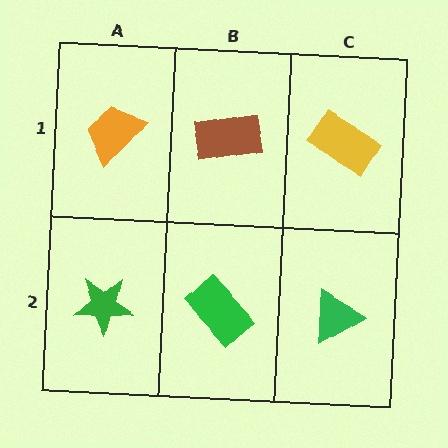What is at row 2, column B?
A green rectangle.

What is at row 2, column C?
A green triangle.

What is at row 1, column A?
An orange trapezoid.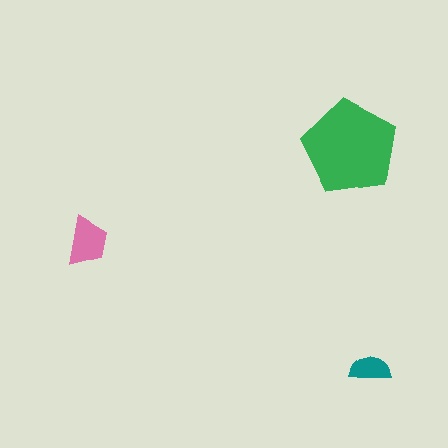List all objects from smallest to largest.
The teal semicircle, the pink trapezoid, the green pentagon.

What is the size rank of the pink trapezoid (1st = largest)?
2nd.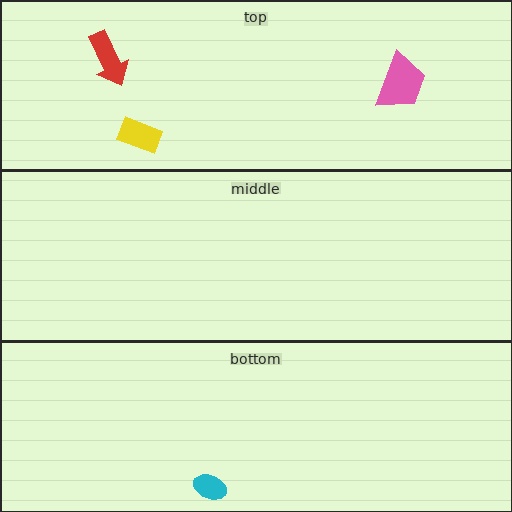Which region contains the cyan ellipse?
The bottom region.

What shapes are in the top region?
The red arrow, the pink trapezoid, the yellow rectangle.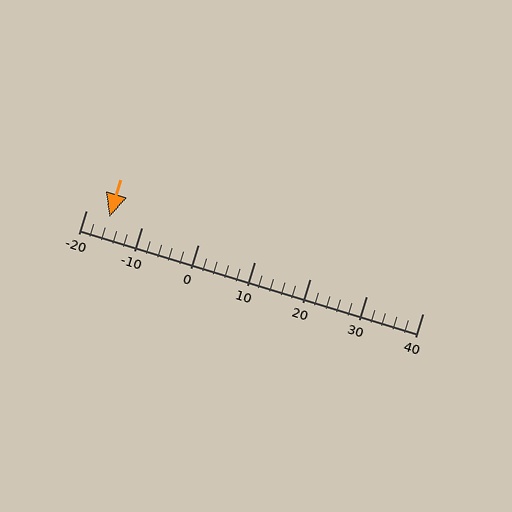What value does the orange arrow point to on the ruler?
The orange arrow points to approximately -16.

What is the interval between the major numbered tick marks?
The major tick marks are spaced 10 units apart.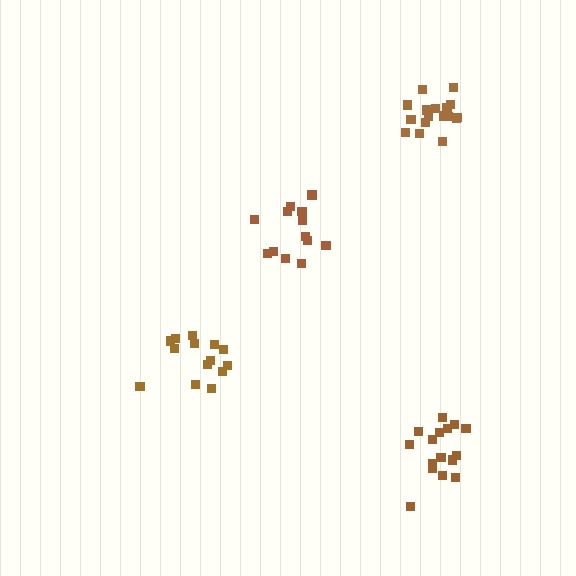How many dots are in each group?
Group 1: 14 dots, Group 2: 17 dots, Group 3: 13 dots, Group 4: 16 dots (60 total).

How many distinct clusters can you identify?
There are 4 distinct clusters.